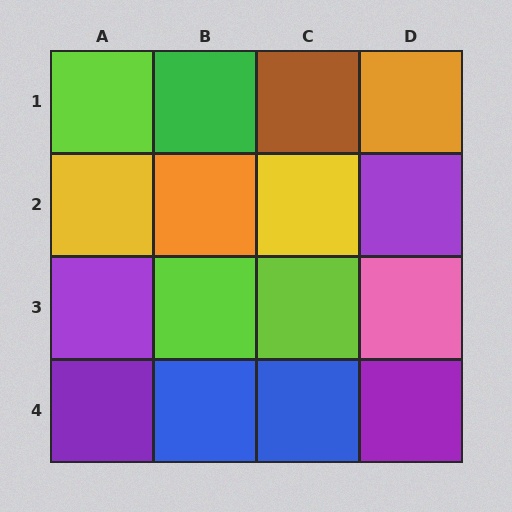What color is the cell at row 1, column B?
Green.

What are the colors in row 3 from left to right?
Purple, lime, lime, pink.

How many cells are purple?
4 cells are purple.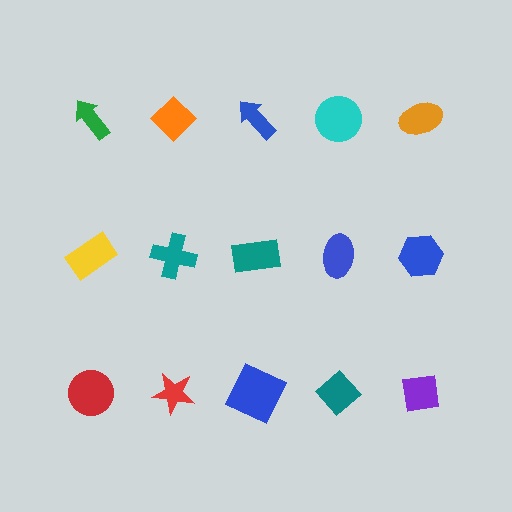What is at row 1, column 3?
A blue arrow.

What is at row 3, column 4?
A teal diamond.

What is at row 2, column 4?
A blue ellipse.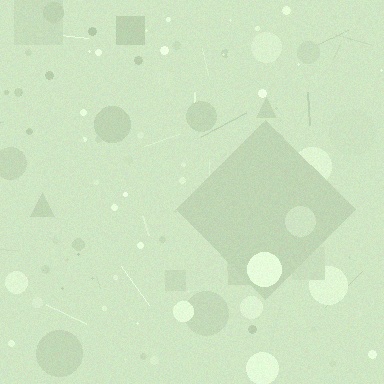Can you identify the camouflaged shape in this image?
The camouflaged shape is a diamond.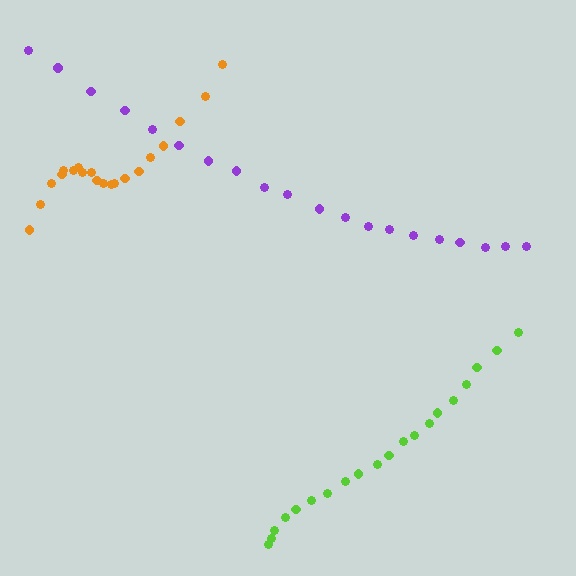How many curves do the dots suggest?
There are 3 distinct paths.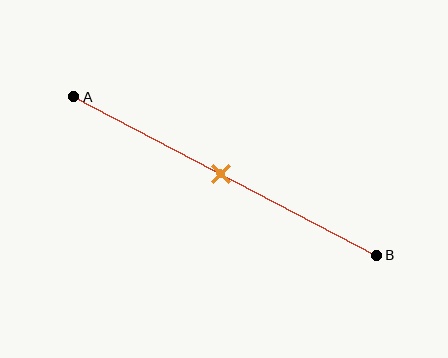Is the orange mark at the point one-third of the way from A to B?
No, the mark is at about 50% from A, not at the 33% one-third point.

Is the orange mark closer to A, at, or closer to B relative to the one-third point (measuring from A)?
The orange mark is closer to point B than the one-third point of segment AB.